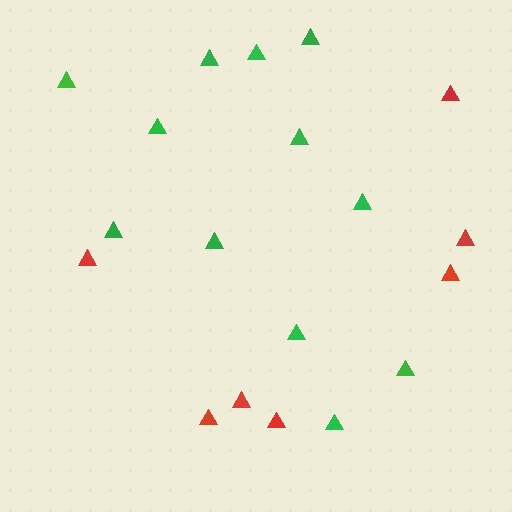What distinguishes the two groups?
There are 2 groups: one group of green triangles (12) and one group of red triangles (7).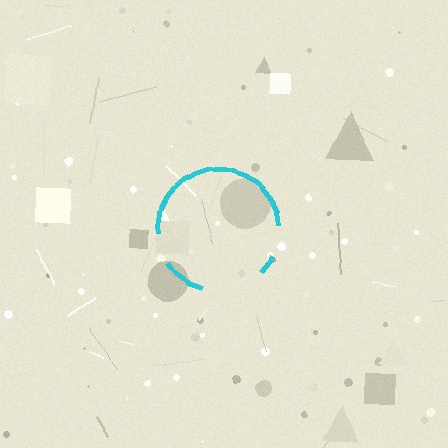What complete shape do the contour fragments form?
The contour fragments form a circle.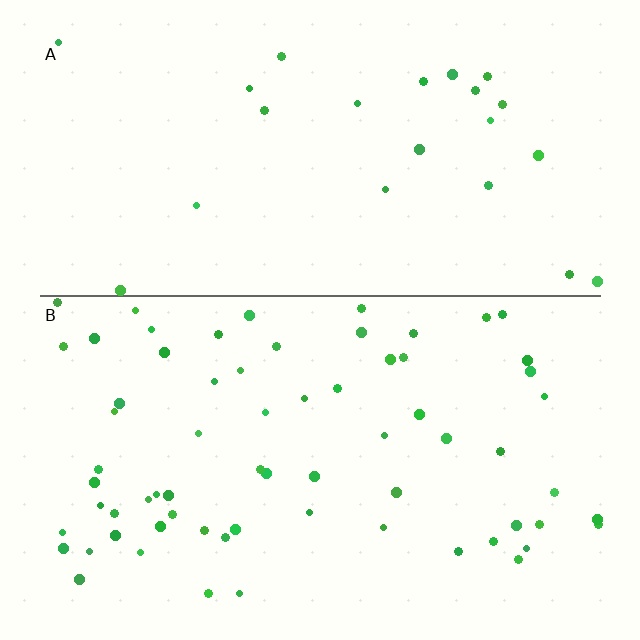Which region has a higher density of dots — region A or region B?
B (the bottom).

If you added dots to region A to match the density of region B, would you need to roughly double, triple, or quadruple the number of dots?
Approximately triple.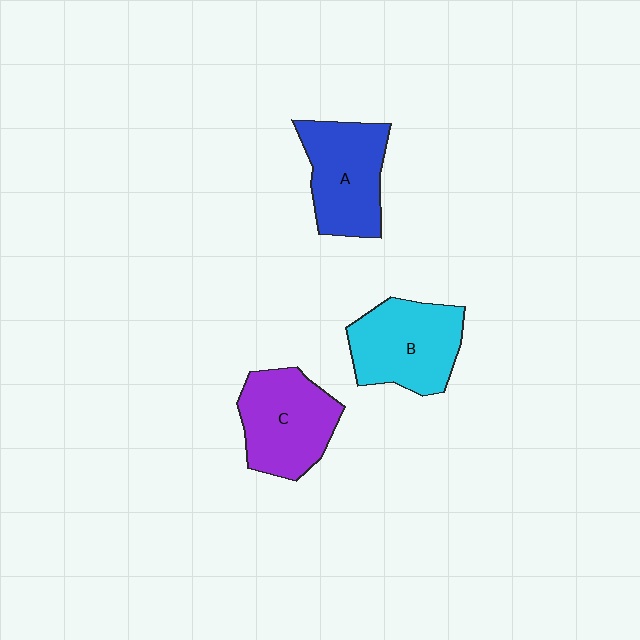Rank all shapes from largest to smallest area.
From largest to smallest: B (cyan), C (purple), A (blue).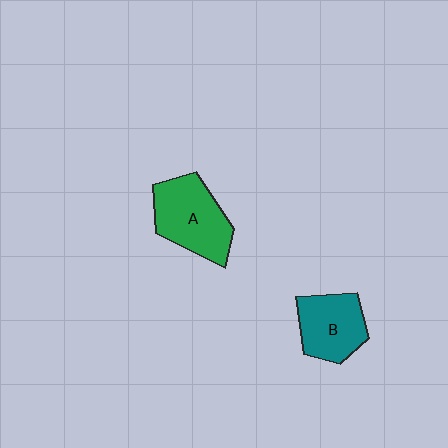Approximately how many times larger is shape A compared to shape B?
Approximately 1.3 times.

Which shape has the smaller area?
Shape B (teal).